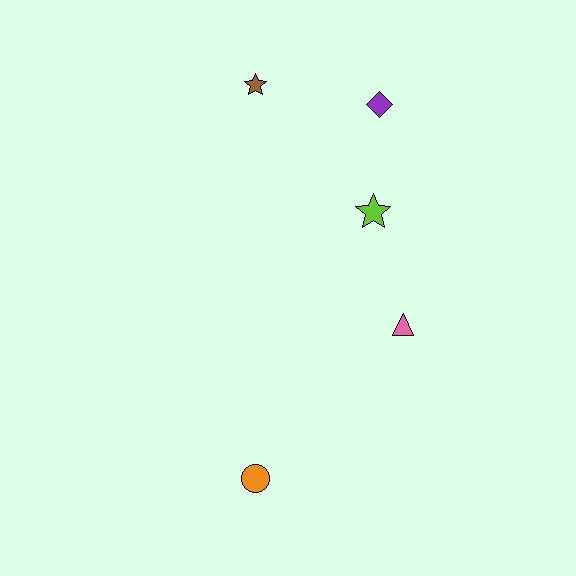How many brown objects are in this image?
There is 1 brown object.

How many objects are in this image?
There are 5 objects.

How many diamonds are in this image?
There is 1 diamond.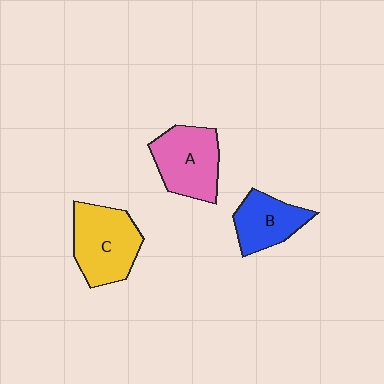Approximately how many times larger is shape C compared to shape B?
Approximately 1.4 times.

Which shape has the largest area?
Shape C (yellow).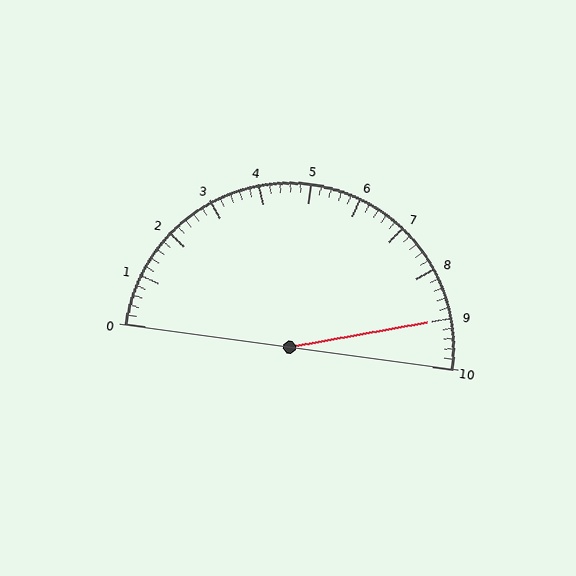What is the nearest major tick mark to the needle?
The nearest major tick mark is 9.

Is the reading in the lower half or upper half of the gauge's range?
The reading is in the upper half of the range (0 to 10).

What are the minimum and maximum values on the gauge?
The gauge ranges from 0 to 10.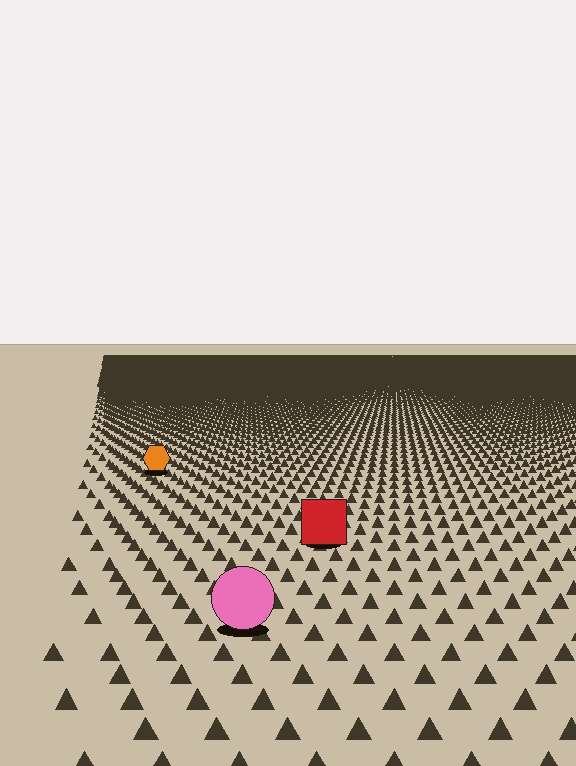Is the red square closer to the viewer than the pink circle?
No. The pink circle is closer — you can tell from the texture gradient: the ground texture is coarser near it.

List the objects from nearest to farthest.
From nearest to farthest: the pink circle, the red square, the orange hexagon.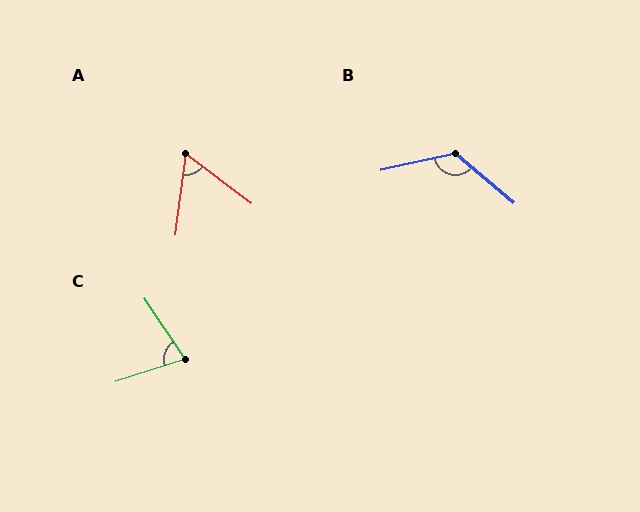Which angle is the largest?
B, at approximately 127 degrees.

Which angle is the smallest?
A, at approximately 60 degrees.